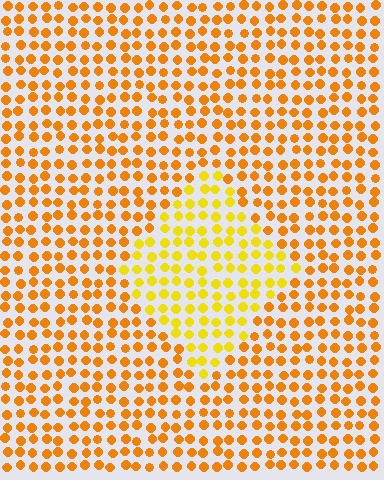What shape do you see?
I see a diamond.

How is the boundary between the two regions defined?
The boundary is defined purely by a slight shift in hue (about 25 degrees). Spacing, size, and orientation are identical on both sides.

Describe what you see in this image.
The image is filled with small orange elements in a uniform arrangement. A diamond-shaped region is visible where the elements are tinted to a slightly different hue, forming a subtle color boundary.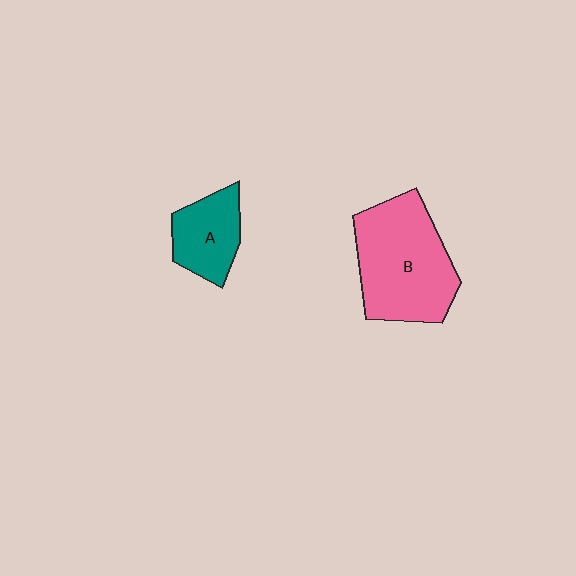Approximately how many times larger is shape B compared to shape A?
Approximately 2.0 times.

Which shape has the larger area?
Shape B (pink).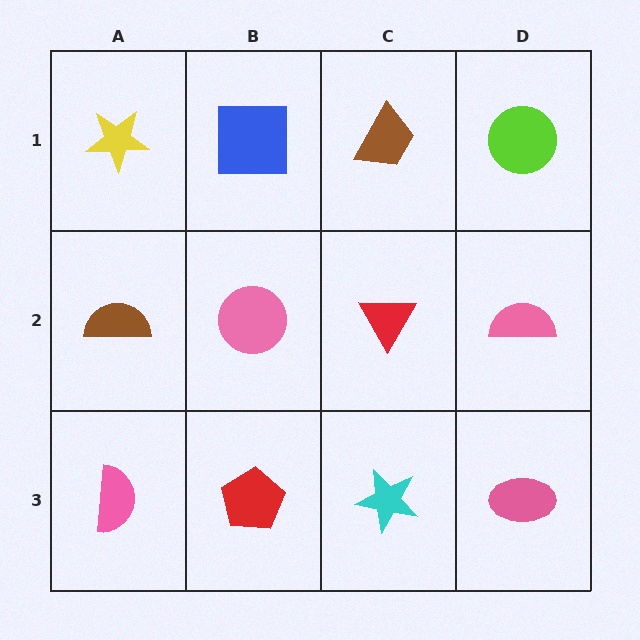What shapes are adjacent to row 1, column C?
A red triangle (row 2, column C), a blue square (row 1, column B), a lime circle (row 1, column D).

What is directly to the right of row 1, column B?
A brown trapezoid.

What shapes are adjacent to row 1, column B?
A pink circle (row 2, column B), a yellow star (row 1, column A), a brown trapezoid (row 1, column C).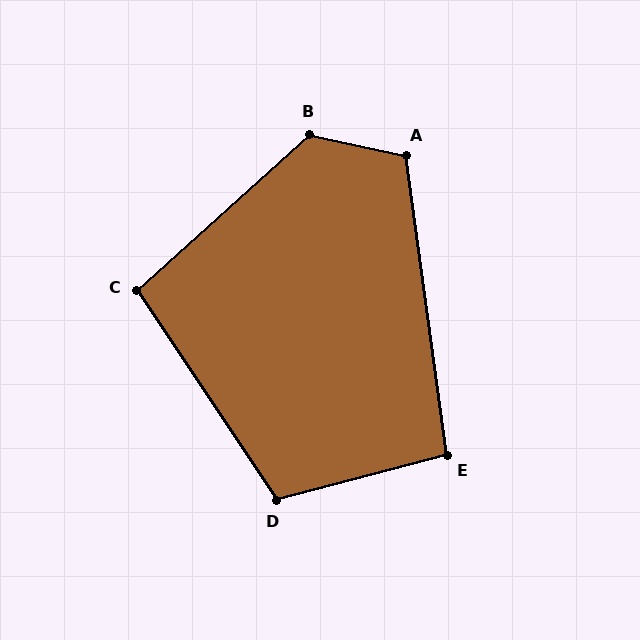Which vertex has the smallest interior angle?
E, at approximately 97 degrees.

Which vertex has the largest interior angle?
B, at approximately 126 degrees.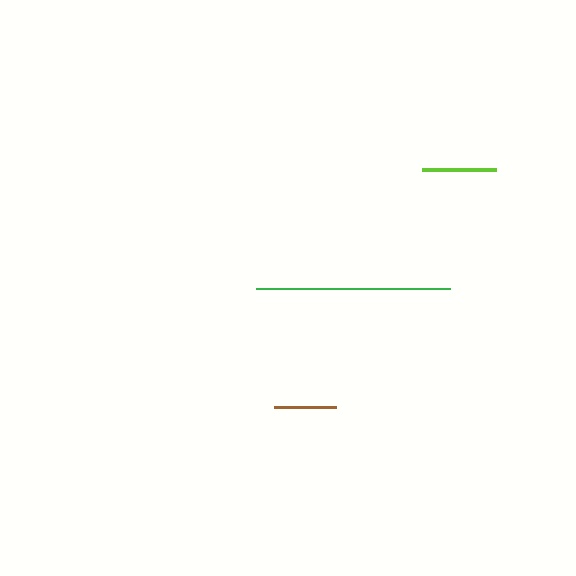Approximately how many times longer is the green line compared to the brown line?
The green line is approximately 3.1 times the length of the brown line.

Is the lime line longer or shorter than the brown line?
The lime line is longer than the brown line.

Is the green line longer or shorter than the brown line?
The green line is longer than the brown line.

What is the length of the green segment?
The green segment is approximately 194 pixels long.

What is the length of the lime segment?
The lime segment is approximately 74 pixels long.